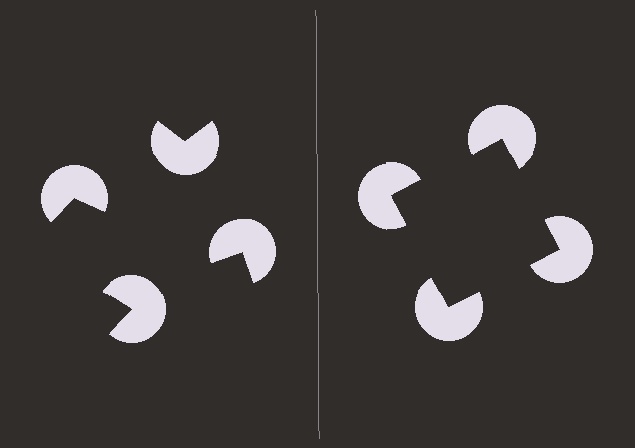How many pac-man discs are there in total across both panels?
8 — 4 on each side.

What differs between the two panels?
The pac-man discs are positioned identically on both sides; only the wedge orientations differ. On the right they align to a square; on the left they are misaligned.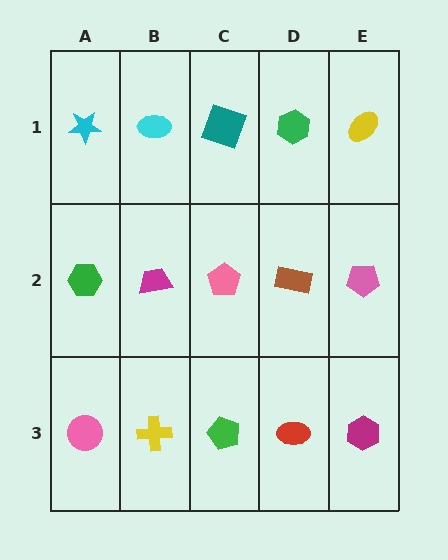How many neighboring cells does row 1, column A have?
2.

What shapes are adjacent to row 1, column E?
A pink pentagon (row 2, column E), a green hexagon (row 1, column D).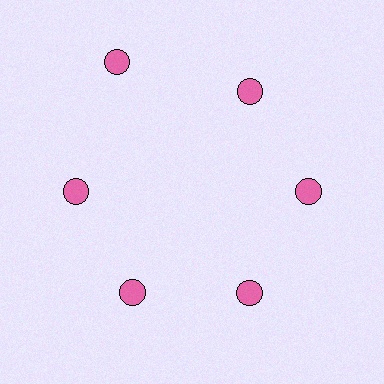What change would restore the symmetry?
The symmetry would be restored by moving it inward, back onto the ring so that all 6 circles sit at equal angles and equal distance from the center.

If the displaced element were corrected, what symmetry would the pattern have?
It would have 6-fold rotational symmetry — the pattern would map onto itself every 60 degrees.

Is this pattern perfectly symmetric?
No. The 6 pink circles are arranged in a ring, but one element near the 11 o'clock position is pushed outward from the center, breaking the 6-fold rotational symmetry.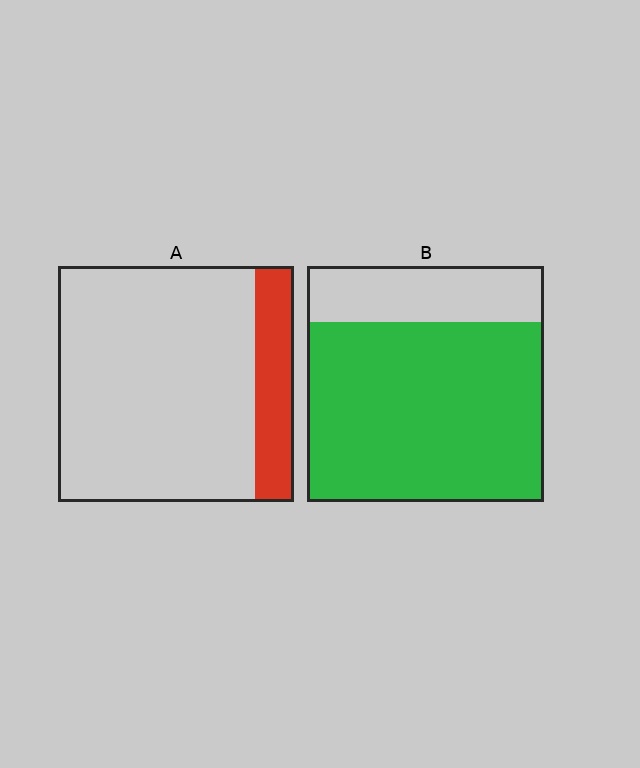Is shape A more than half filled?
No.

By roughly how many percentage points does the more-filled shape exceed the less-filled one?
By roughly 60 percentage points (B over A).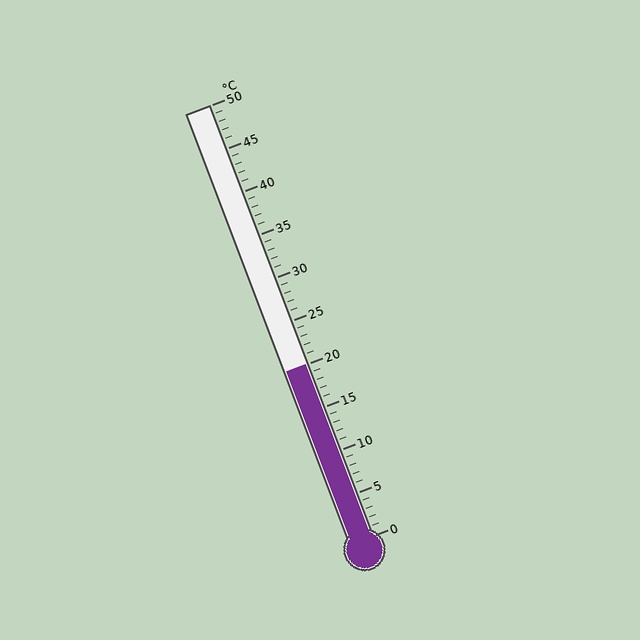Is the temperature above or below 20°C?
The temperature is at 20°C.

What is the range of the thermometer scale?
The thermometer scale ranges from 0°C to 50°C.